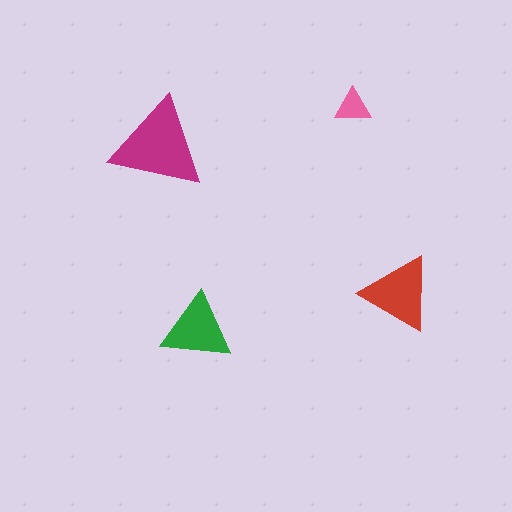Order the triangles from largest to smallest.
the magenta one, the red one, the green one, the pink one.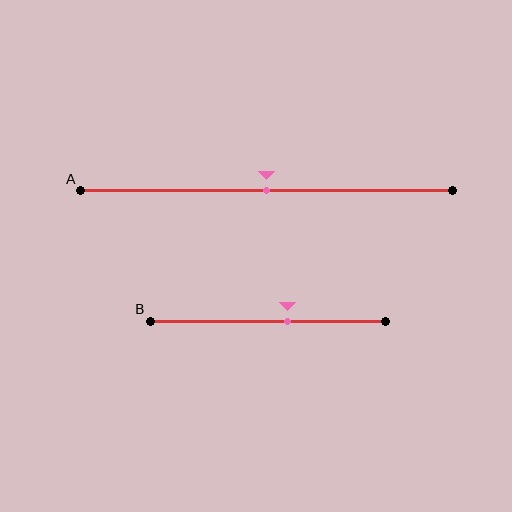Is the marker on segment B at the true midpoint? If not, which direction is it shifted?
No, the marker on segment B is shifted to the right by about 8% of the segment length.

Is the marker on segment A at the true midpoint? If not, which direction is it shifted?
Yes, the marker on segment A is at the true midpoint.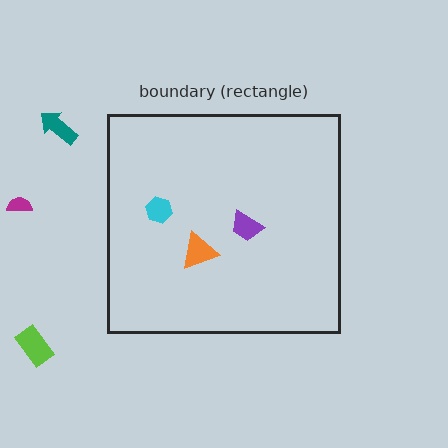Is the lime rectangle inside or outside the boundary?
Outside.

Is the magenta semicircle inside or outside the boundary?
Outside.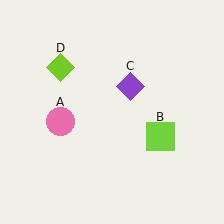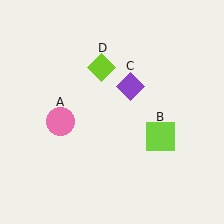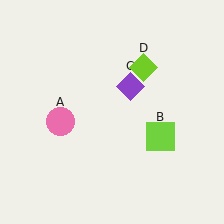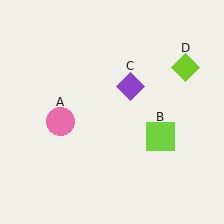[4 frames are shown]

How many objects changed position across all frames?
1 object changed position: lime diamond (object D).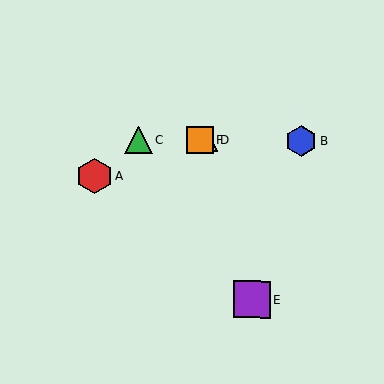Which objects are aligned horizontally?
Objects B, C, D, F are aligned horizontally.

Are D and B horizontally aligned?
Yes, both are at y≈140.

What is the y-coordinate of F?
Object F is at y≈140.